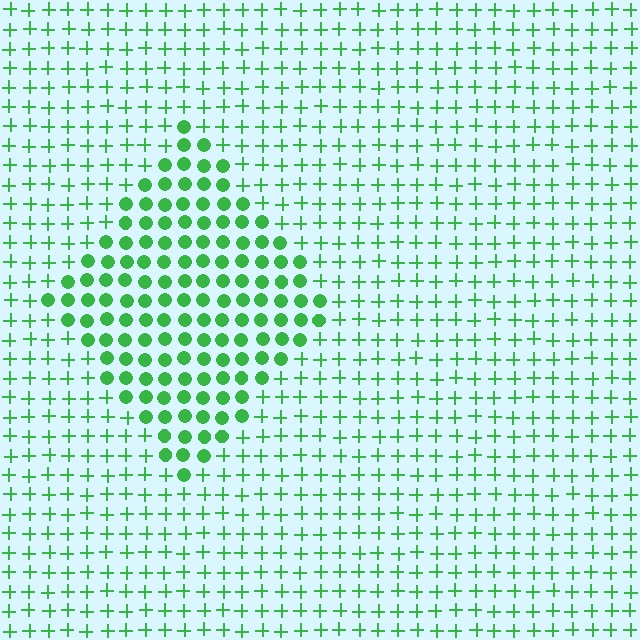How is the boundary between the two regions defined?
The boundary is defined by a change in element shape: circles inside vs. plus signs outside. All elements share the same color and spacing.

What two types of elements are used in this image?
The image uses circles inside the diamond region and plus signs outside it.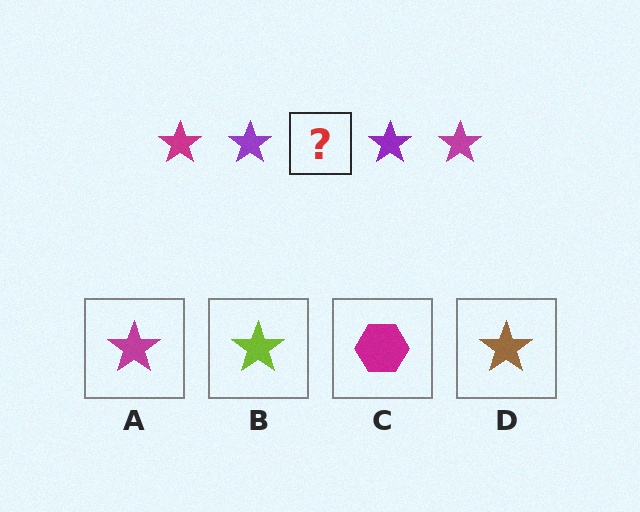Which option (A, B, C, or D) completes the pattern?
A.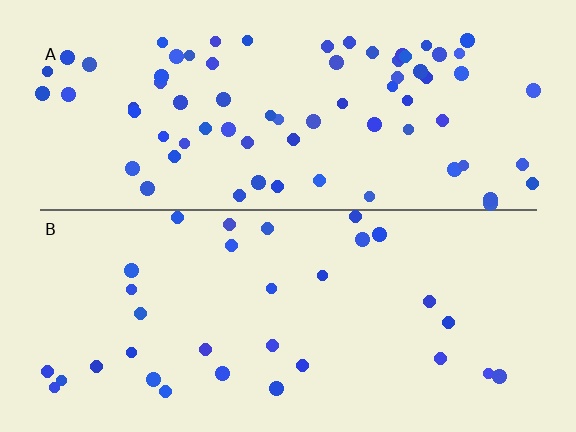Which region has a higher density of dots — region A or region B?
A (the top).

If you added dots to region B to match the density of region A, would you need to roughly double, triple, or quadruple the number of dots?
Approximately double.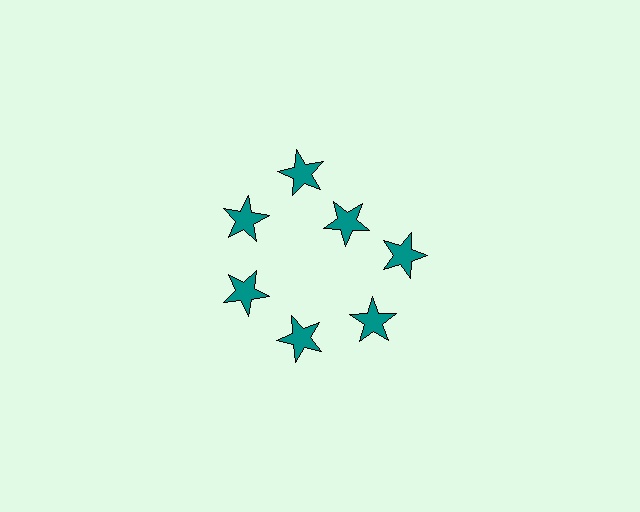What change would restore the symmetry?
The symmetry would be restored by moving it outward, back onto the ring so that all 7 stars sit at equal angles and equal distance from the center.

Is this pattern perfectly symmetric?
No. The 7 teal stars are arranged in a ring, but one element near the 1 o'clock position is pulled inward toward the center, breaking the 7-fold rotational symmetry.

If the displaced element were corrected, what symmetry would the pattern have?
It would have 7-fold rotational symmetry — the pattern would map onto itself every 51 degrees.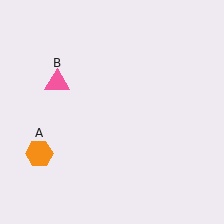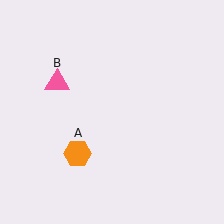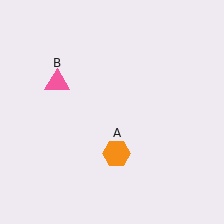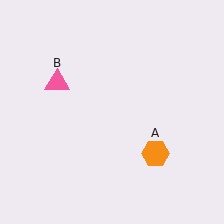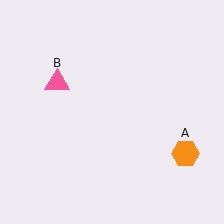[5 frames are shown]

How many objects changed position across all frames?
1 object changed position: orange hexagon (object A).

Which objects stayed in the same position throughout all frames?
Pink triangle (object B) remained stationary.